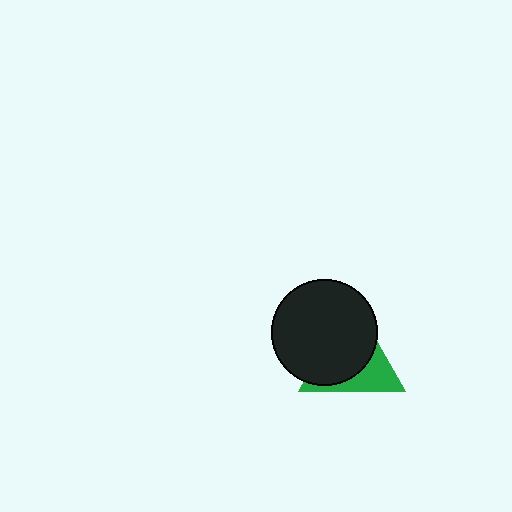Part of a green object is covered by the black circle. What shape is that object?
It is a triangle.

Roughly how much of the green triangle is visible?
A small part of it is visible (roughly 35%).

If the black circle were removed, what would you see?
You would see the complete green triangle.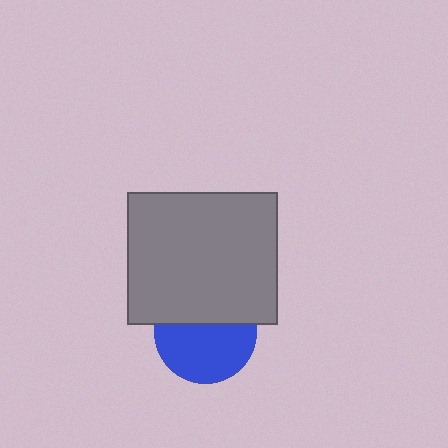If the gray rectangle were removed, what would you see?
You would see the complete blue circle.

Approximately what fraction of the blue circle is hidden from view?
Roughly 42% of the blue circle is hidden behind the gray rectangle.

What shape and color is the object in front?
The object in front is a gray rectangle.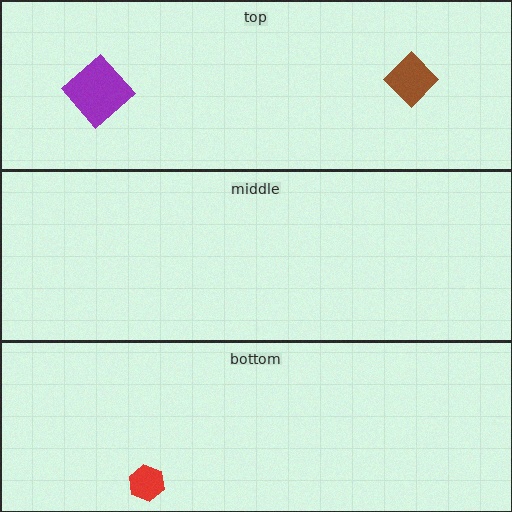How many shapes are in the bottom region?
1.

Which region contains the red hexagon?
The bottom region.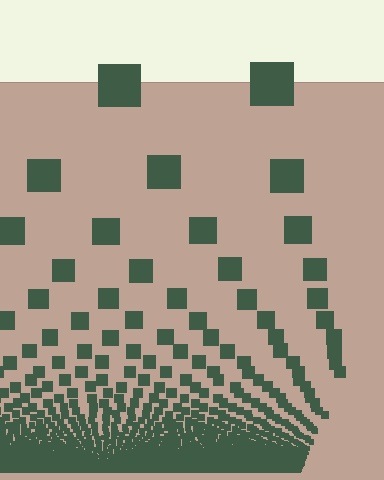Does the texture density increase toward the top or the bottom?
Density increases toward the bottom.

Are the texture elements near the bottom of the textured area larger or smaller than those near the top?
Smaller. The gradient is inverted — elements near the bottom are smaller and denser.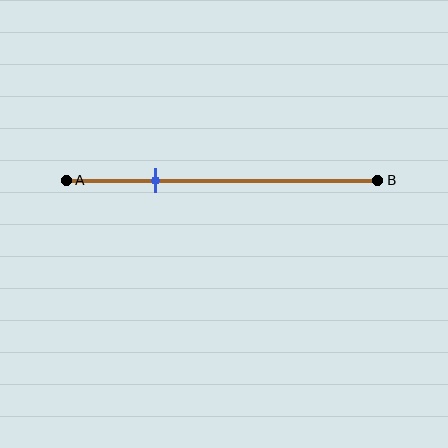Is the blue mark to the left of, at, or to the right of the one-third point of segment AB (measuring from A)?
The blue mark is to the left of the one-third point of segment AB.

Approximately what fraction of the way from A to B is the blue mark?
The blue mark is approximately 30% of the way from A to B.